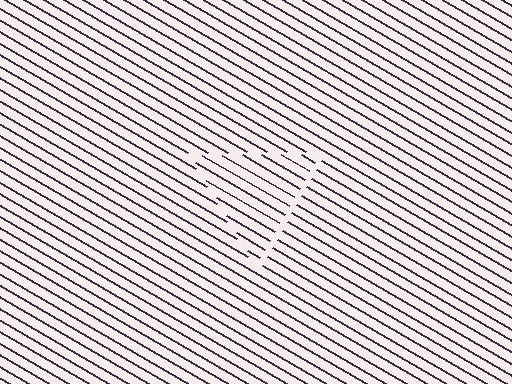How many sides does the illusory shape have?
3 sides — the line-ends trace a triangle.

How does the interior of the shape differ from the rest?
The interior of the shape contains the same grating, shifted by half a period — the contour is defined by the phase discontinuity where line-ends from the inner and outer gratings abut.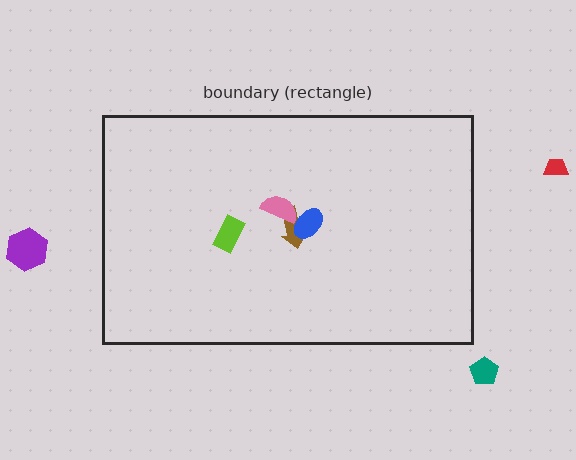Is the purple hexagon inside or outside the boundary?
Outside.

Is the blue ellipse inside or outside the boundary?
Inside.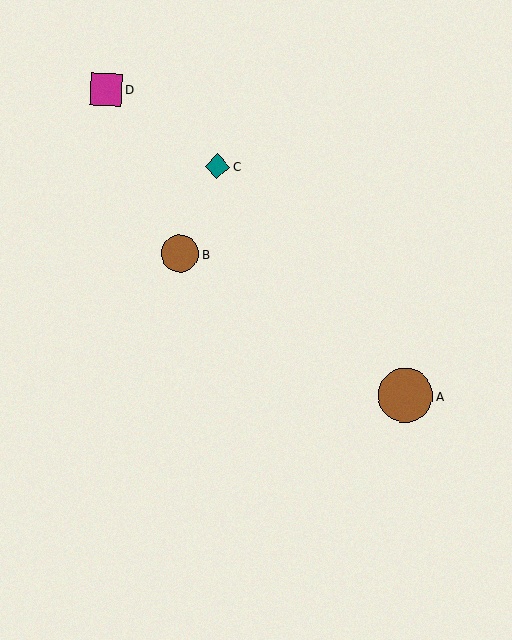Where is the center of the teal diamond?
The center of the teal diamond is at (217, 166).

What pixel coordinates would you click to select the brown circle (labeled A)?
Click at (406, 395) to select the brown circle A.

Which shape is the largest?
The brown circle (labeled A) is the largest.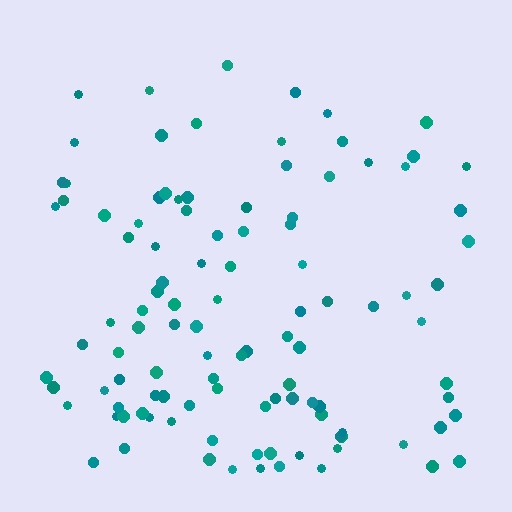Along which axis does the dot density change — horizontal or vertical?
Vertical.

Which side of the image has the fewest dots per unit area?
The top.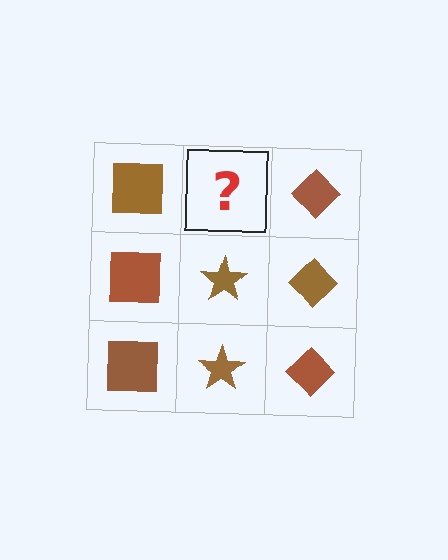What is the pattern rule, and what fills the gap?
The rule is that each column has a consistent shape. The gap should be filled with a brown star.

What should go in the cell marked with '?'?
The missing cell should contain a brown star.